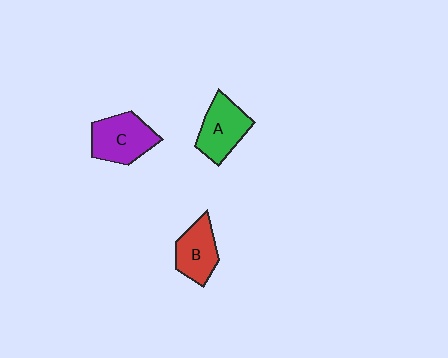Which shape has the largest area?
Shape C (purple).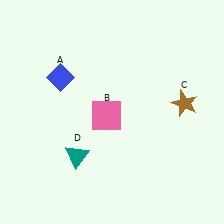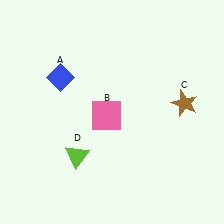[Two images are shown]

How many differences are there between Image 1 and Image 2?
There is 1 difference between the two images.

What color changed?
The triangle (D) changed from teal in Image 1 to lime in Image 2.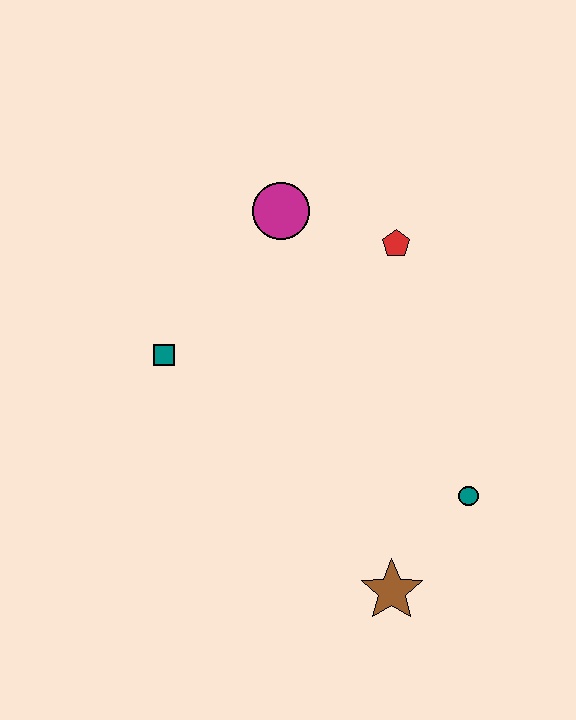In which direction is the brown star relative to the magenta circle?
The brown star is below the magenta circle.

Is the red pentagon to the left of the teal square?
No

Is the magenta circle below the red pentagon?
No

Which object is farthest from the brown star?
The magenta circle is farthest from the brown star.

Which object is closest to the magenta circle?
The red pentagon is closest to the magenta circle.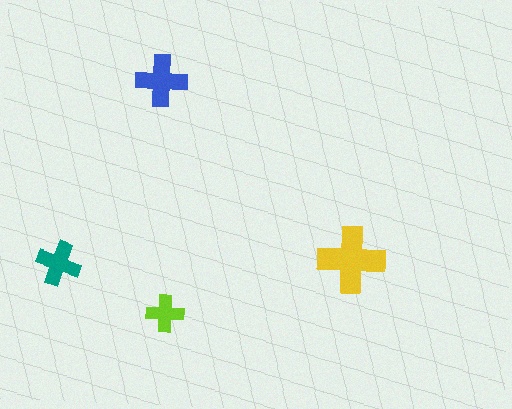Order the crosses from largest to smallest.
the yellow one, the blue one, the teal one, the lime one.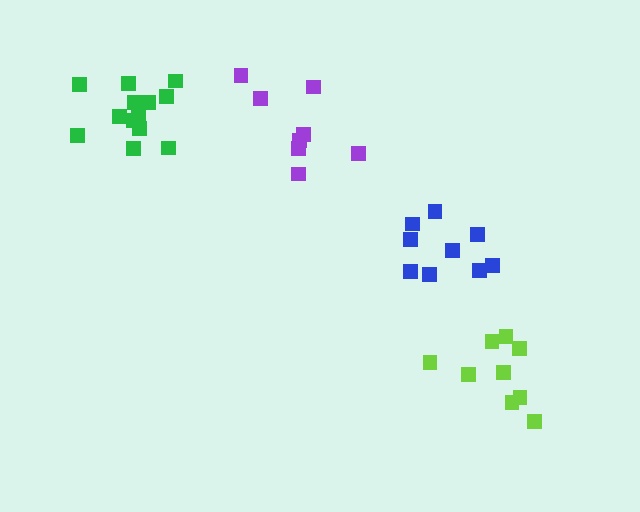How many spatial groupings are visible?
There are 4 spatial groupings.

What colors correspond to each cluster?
The clusters are colored: lime, purple, blue, green.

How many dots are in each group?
Group 1: 9 dots, Group 2: 8 dots, Group 3: 9 dots, Group 4: 13 dots (39 total).